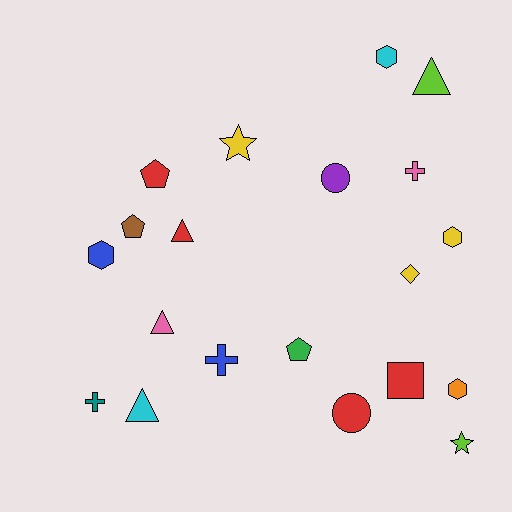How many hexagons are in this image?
There are 4 hexagons.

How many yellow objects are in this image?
There are 3 yellow objects.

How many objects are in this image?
There are 20 objects.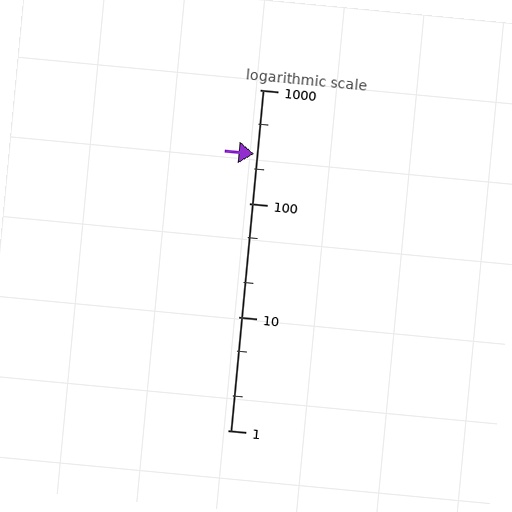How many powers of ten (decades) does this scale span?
The scale spans 3 decades, from 1 to 1000.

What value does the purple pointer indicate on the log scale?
The pointer indicates approximately 270.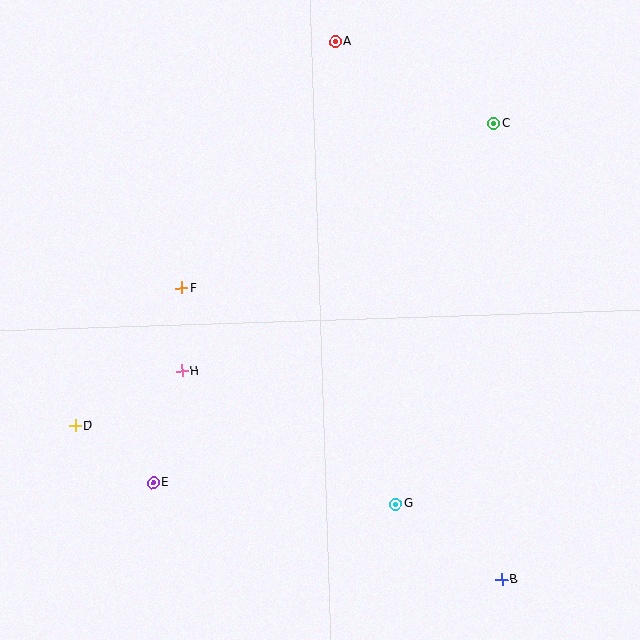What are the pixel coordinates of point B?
Point B is at (502, 580).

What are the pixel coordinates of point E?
Point E is at (154, 483).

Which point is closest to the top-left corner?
Point A is closest to the top-left corner.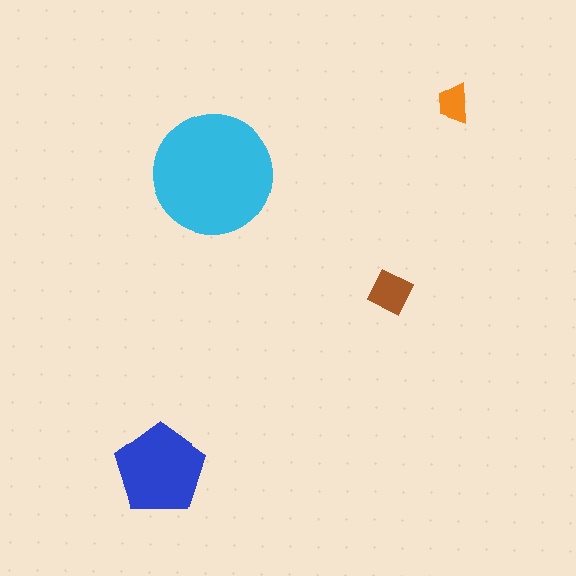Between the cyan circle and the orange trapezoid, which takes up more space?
The cyan circle.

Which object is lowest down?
The blue pentagon is bottommost.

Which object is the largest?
The cyan circle.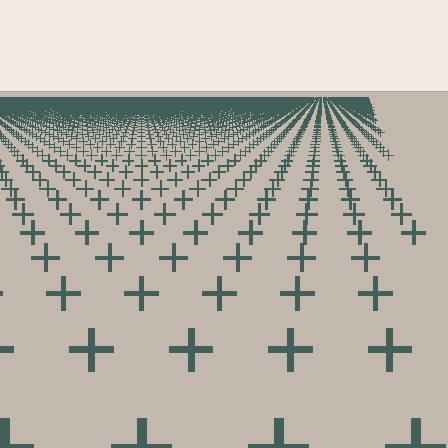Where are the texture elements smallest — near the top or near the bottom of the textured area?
Near the top.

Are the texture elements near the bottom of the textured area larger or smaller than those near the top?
Larger. Near the bottom, elements are closer to the viewer and appear at a bigger on-screen size.